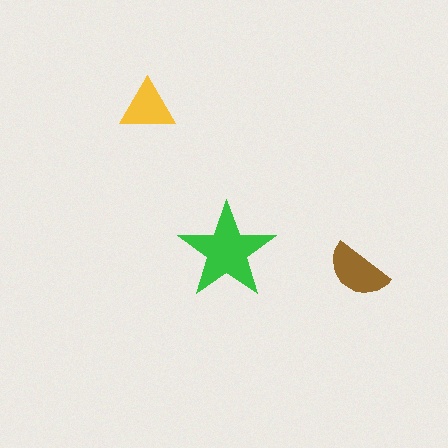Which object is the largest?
The green star.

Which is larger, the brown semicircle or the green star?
The green star.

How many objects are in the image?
There are 3 objects in the image.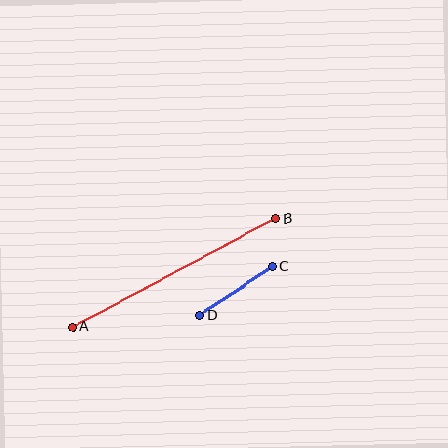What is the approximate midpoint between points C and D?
The midpoint is at approximately (236, 291) pixels.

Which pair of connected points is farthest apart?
Points A and B are farthest apart.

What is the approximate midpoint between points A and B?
The midpoint is at approximately (174, 273) pixels.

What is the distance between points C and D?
The distance is approximately 88 pixels.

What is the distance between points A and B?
The distance is approximately 231 pixels.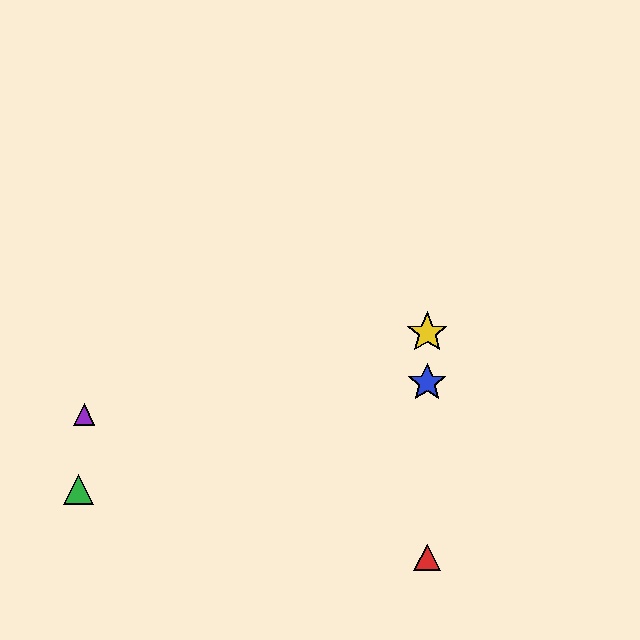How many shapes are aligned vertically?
3 shapes (the red triangle, the blue star, the yellow star) are aligned vertically.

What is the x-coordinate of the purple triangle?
The purple triangle is at x≈84.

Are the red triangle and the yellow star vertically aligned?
Yes, both are at x≈427.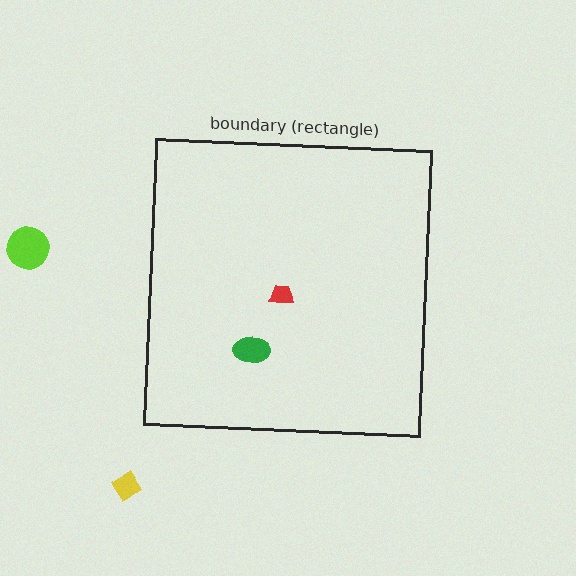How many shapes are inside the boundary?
2 inside, 2 outside.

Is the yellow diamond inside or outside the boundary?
Outside.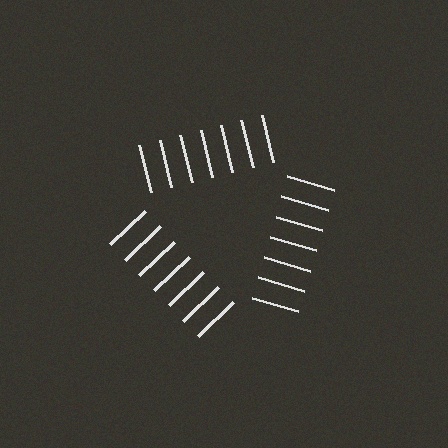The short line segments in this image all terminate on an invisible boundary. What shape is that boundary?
An illusory triangle — the line segments terminate on its edges but no continuous stroke is drawn.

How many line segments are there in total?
21 — 7 along each of the 3 edges.